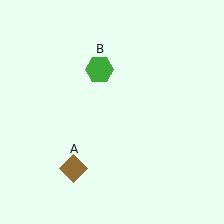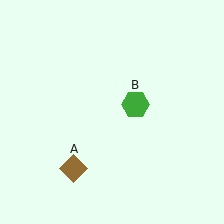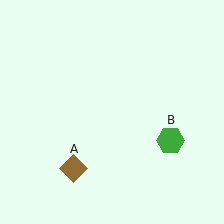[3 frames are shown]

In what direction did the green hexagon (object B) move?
The green hexagon (object B) moved down and to the right.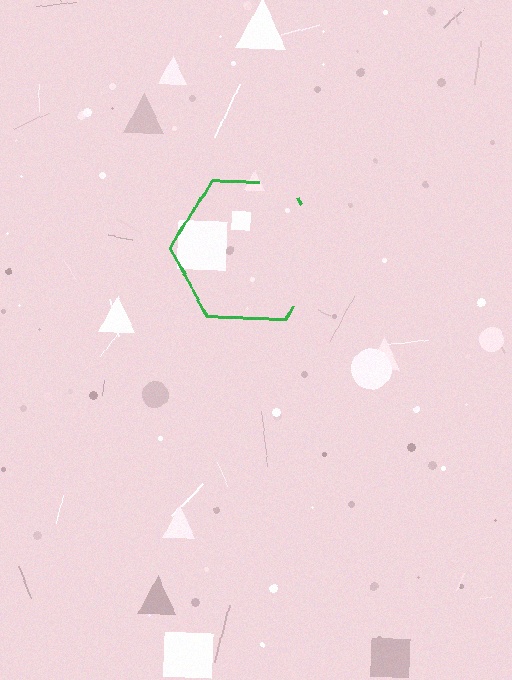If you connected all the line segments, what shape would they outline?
They would outline a hexagon.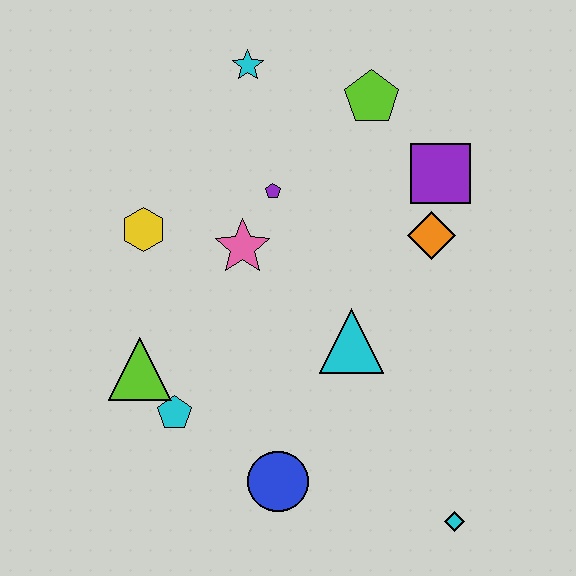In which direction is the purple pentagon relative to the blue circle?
The purple pentagon is above the blue circle.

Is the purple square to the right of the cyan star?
Yes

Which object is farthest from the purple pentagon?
The cyan diamond is farthest from the purple pentagon.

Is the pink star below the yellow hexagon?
Yes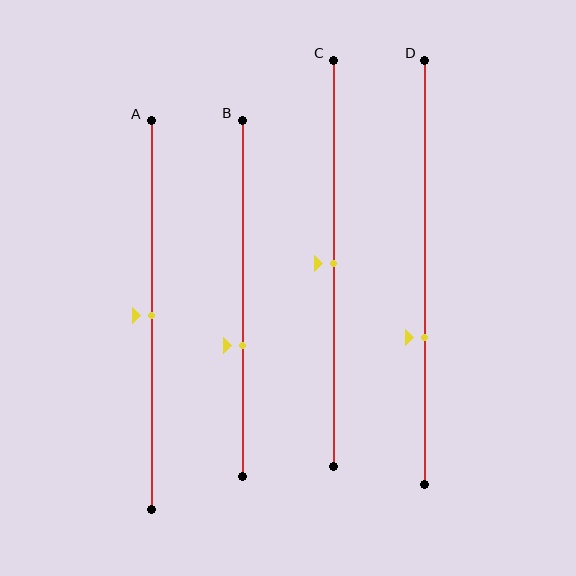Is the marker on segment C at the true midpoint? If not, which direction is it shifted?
Yes, the marker on segment C is at the true midpoint.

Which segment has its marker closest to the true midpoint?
Segment A has its marker closest to the true midpoint.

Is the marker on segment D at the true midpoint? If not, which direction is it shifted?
No, the marker on segment D is shifted downward by about 15% of the segment length.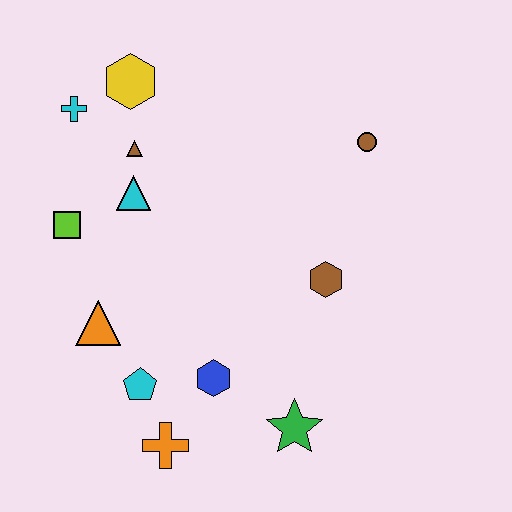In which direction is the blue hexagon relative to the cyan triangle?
The blue hexagon is below the cyan triangle.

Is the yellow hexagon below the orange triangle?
No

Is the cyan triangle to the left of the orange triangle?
No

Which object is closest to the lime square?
The cyan triangle is closest to the lime square.